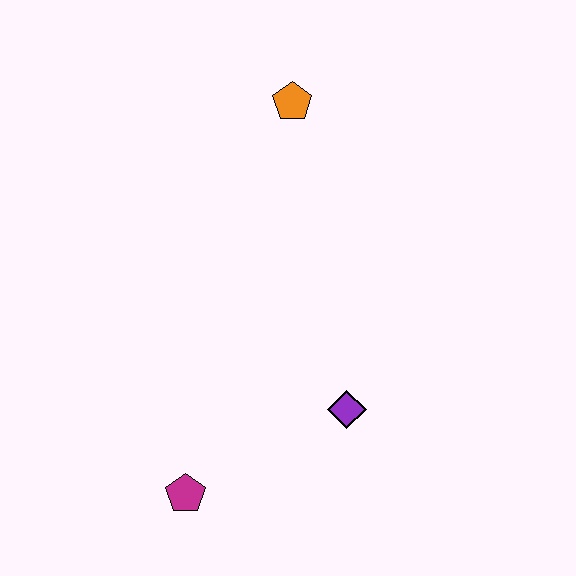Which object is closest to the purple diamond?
The magenta pentagon is closest to the purple diamond.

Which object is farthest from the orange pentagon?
The magenta pentagon is farthest from the orange pentagon.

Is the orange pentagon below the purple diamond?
No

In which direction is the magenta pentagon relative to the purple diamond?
The magenta pentagon is to the left of the purple diamond.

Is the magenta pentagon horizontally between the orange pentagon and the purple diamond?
No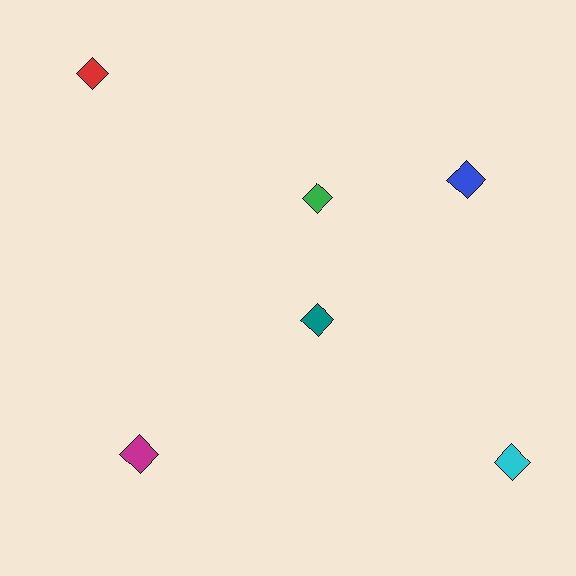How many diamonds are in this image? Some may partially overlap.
There are 6 diamonds.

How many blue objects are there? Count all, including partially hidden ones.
There is 1 blue object.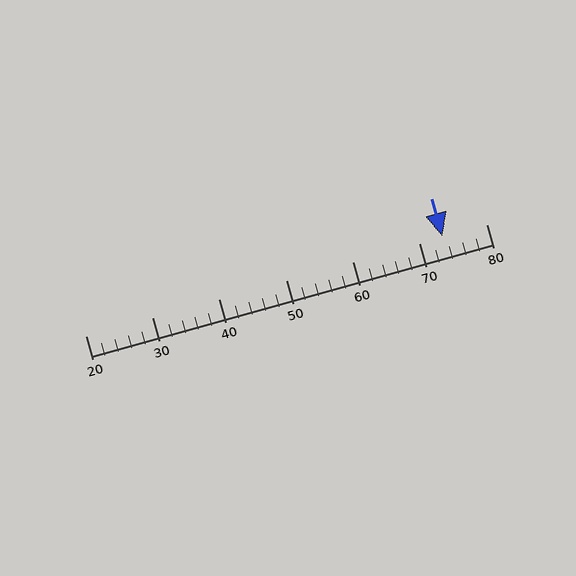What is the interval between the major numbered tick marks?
The major tick marks are spaced 10 units apart.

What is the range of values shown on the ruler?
The ruler shows values from 20 to 80.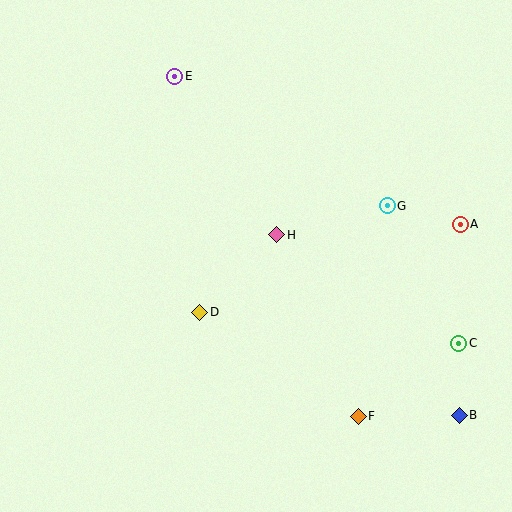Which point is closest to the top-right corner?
Point A is closest to the top-right corner.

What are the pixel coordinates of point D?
Point D is at (200, 312).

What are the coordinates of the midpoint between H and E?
The midpoint between H and E is at (226, 156).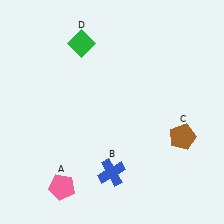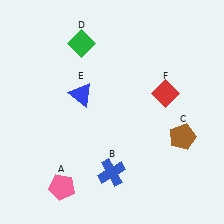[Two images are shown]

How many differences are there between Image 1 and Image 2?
There are 2 differences between the two images.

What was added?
A blue triangle (E), a red diamond (F) were added in Image 2.